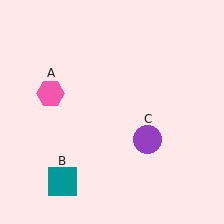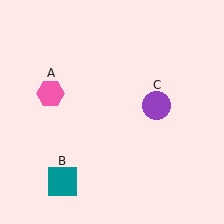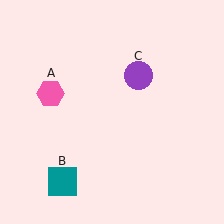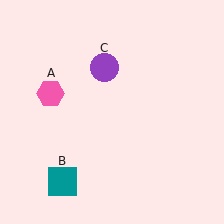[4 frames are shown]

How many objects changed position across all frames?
1 object changed position: purple circle (object C).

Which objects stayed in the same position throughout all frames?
Pink hexagon (object A) and teal square (object B) remained stationary.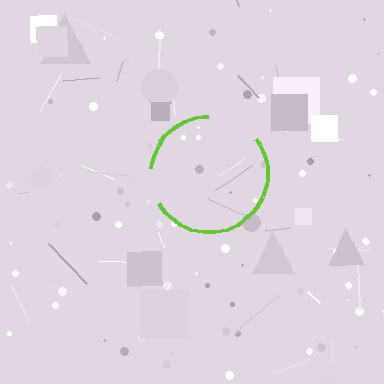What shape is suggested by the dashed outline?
The dashed outline suggests a circle.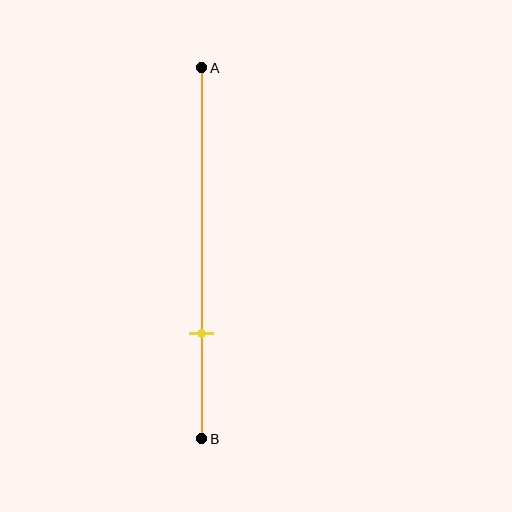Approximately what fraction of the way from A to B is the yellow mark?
The yellow mark is approximately 70% of the way from A to B.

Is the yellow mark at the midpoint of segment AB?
No, the mark is at about 70% from A, not at the 50% midpoint.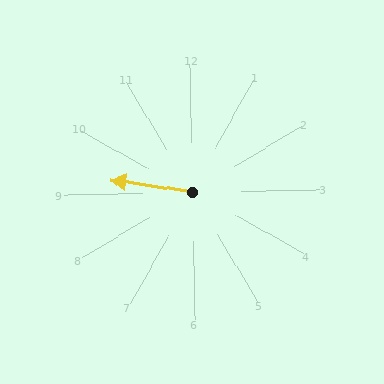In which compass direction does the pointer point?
West.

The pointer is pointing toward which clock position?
Roughly 9 o'clock.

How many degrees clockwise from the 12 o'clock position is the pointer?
Approximately 279 degrees.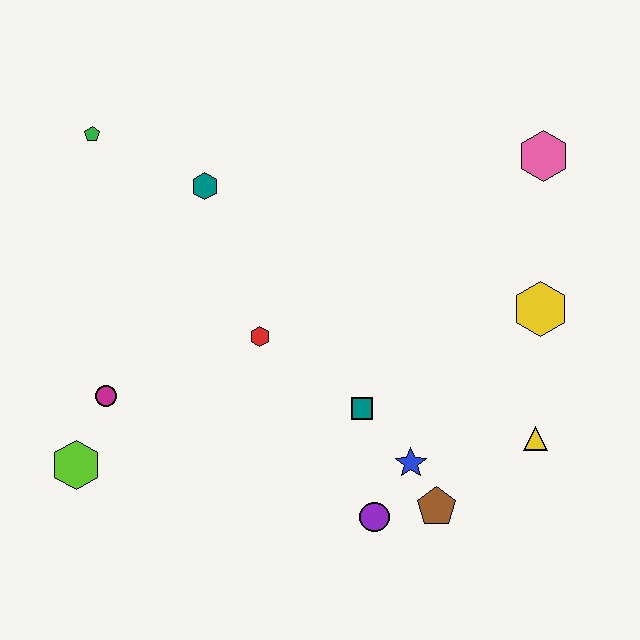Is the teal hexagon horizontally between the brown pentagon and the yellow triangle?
No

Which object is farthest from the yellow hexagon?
The lime hexagon is farthest from the yellow hexagon.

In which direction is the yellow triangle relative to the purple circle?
The yellow triangle is to the right of the purple circle.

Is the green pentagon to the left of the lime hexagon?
No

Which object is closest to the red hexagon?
The teal square is closest to the red hexagon.